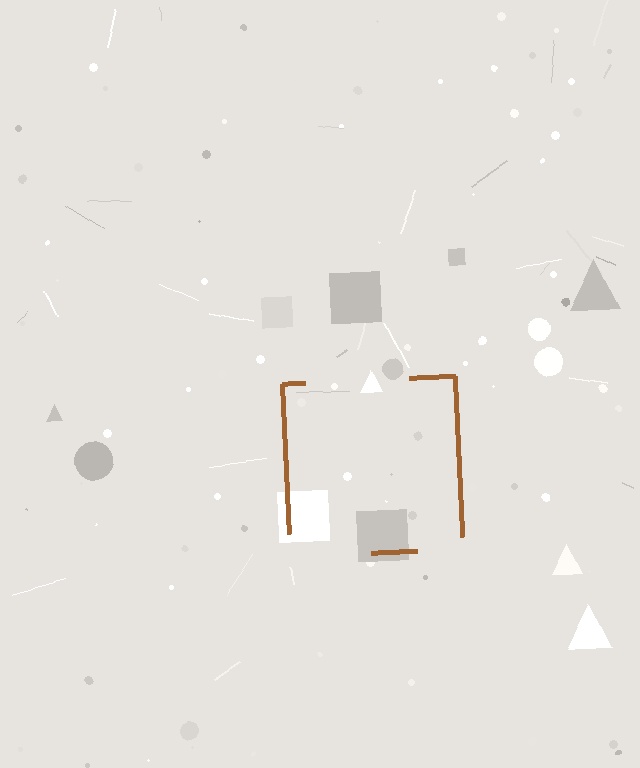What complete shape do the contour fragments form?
The contour fragments form a square.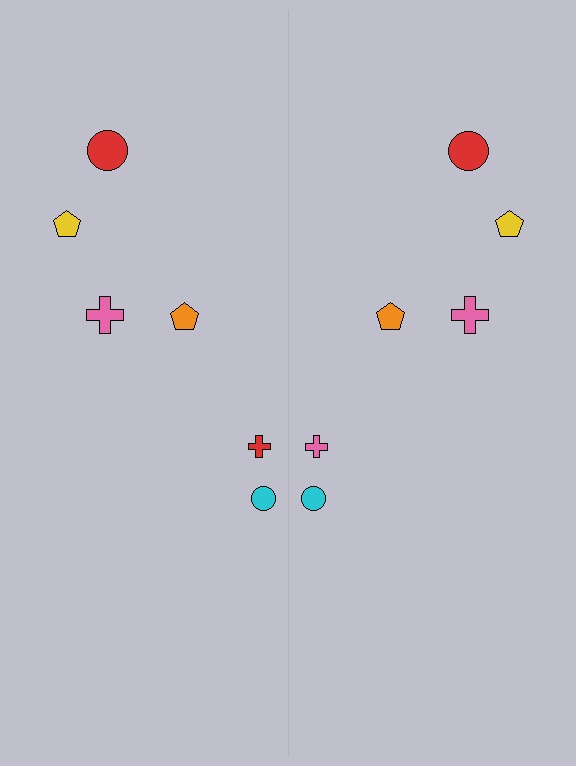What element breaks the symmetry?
The pink cross on the right side breaks the symmetry — its mirror counterpart is red.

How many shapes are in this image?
There are 12 shapes in this image.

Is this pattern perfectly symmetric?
No, the pattern is not perfectly symmetric. The pink cross on the right side breaks the symmetry — its mirror counterpart is red.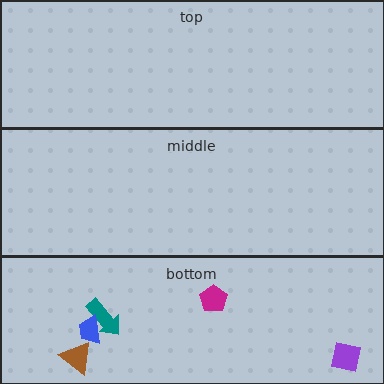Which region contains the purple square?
The bottom region.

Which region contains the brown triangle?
The bottom region.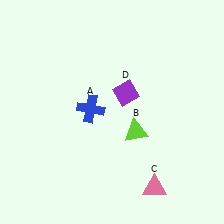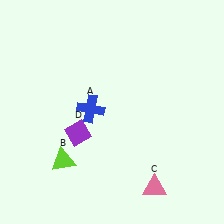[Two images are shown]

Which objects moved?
The objects that moved are: the lime triangle (B), the purple diamond (D).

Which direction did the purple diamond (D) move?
The purple diamond (D) moved left.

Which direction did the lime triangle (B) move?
The lime triangle (B) moved left.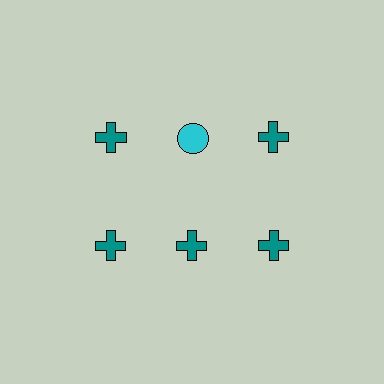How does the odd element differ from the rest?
It differs in both color (cyan instead of teal) and shape (circle instead of cross).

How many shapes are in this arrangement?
There are 6 shapes arranged in a grid pattern.